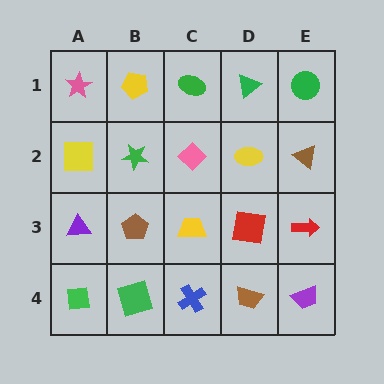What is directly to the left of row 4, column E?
A brown trapezoid.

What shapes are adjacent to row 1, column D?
A yellow ellipse (row 2, column D), a green ellipse (row 1, column C), a green circle (row 1, column E).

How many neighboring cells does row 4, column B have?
3.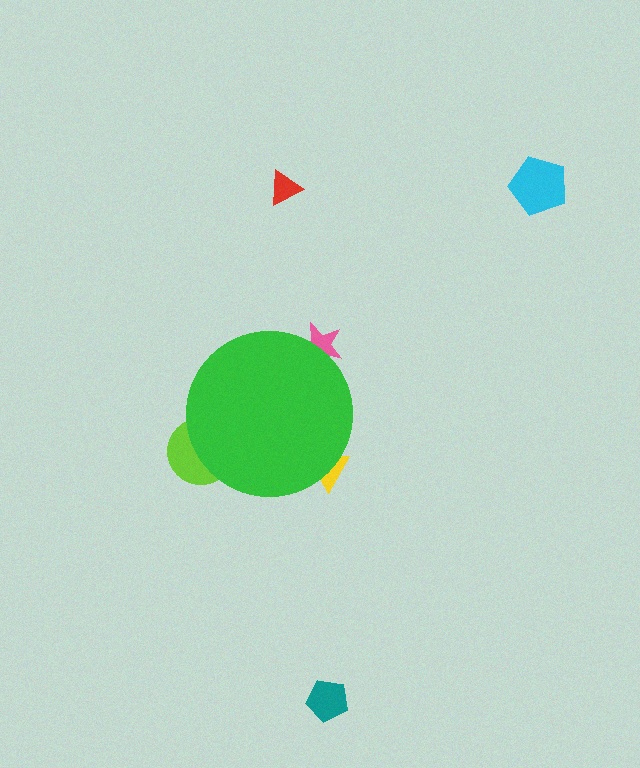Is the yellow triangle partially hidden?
Yes, the yellow triangle is partially hidden behind the green circle.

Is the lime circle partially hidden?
Yes, the lime circle is partially hidden behind the green circle.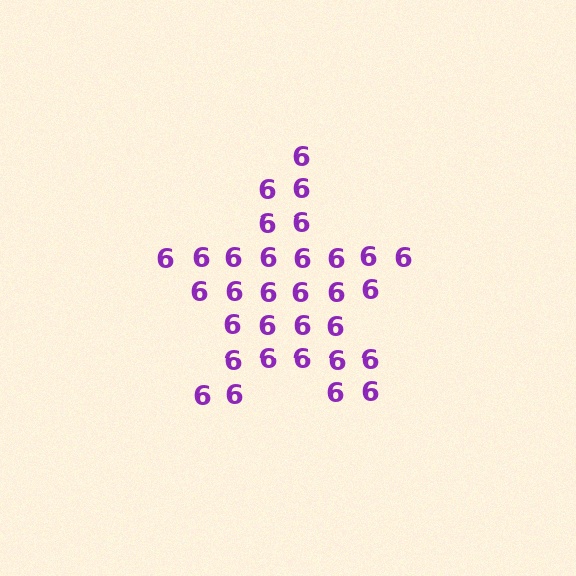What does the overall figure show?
The overall figure shows a star.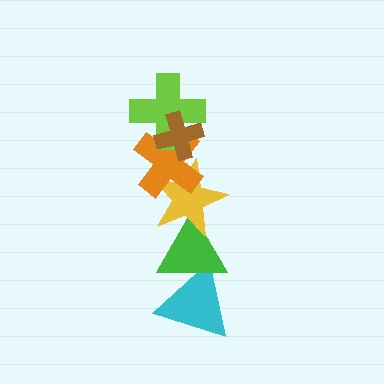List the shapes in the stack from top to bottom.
From top to bottom: the brown cross, the lime cross, the orange cross, the yellow star, the green triangle, the cyan triangle.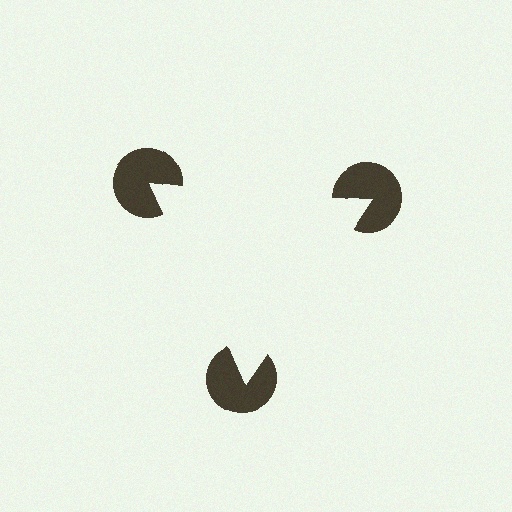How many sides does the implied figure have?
3 sides.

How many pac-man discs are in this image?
There are 3 — one at each vertex of the illusory triangle.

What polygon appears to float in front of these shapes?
An illusory triangle — its edges are inferred from the aligned wedge cuts in the pac-man discs, not physically drawn.